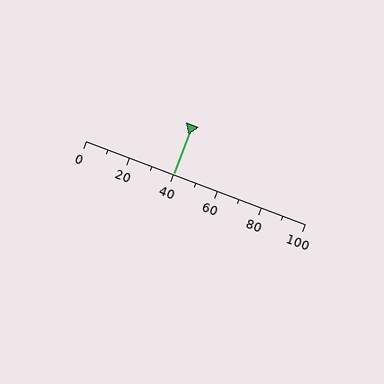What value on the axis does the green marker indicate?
The marker indicates approximately 40.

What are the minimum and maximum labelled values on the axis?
The axis runs from 0 to 100.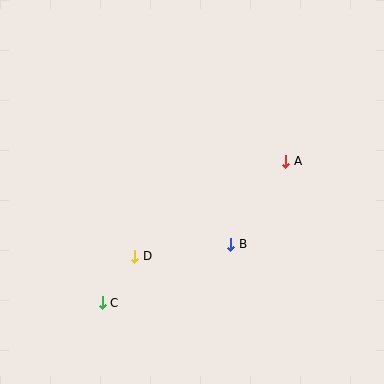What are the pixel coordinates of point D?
Point D is at (135, 256).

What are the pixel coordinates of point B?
Point B is at (231, 244).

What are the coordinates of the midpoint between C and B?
The midpoint between C and B is at (167, 274).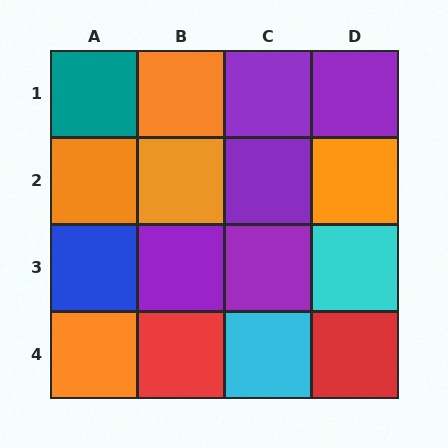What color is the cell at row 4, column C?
Cyan.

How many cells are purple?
5 cells are purple.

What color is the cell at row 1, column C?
Purple.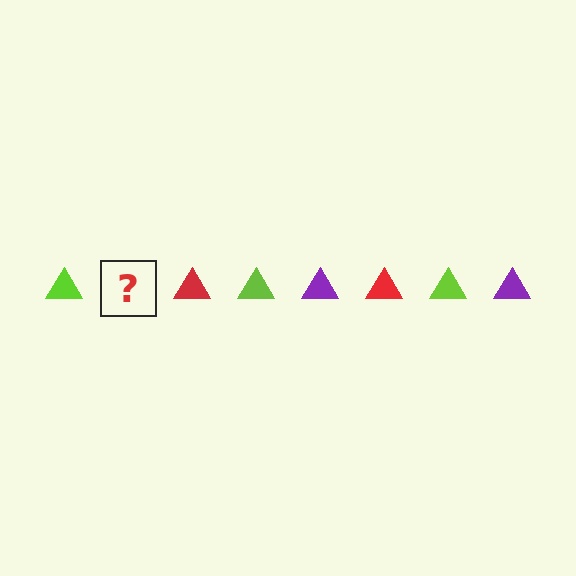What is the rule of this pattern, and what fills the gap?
The rule is that the pattern cycles through lime, purple, red triangles. The gap should be filled with a purple triangle.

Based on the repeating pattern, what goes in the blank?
The blank should be a purple triangle.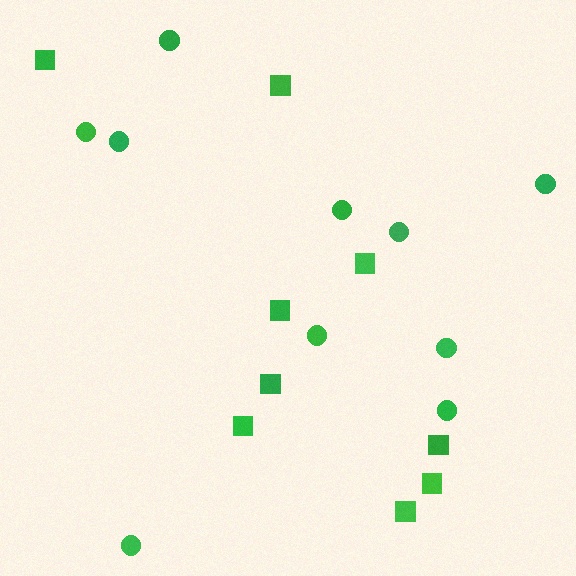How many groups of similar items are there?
There are 2 groups: one group of squares (9) and one group of circles (10).